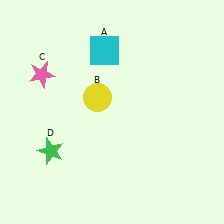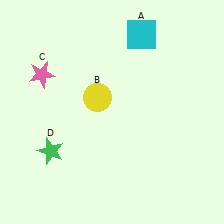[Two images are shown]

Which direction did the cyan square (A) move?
The cyan square (A) moved right.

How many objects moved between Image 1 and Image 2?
1 object moved between the two images.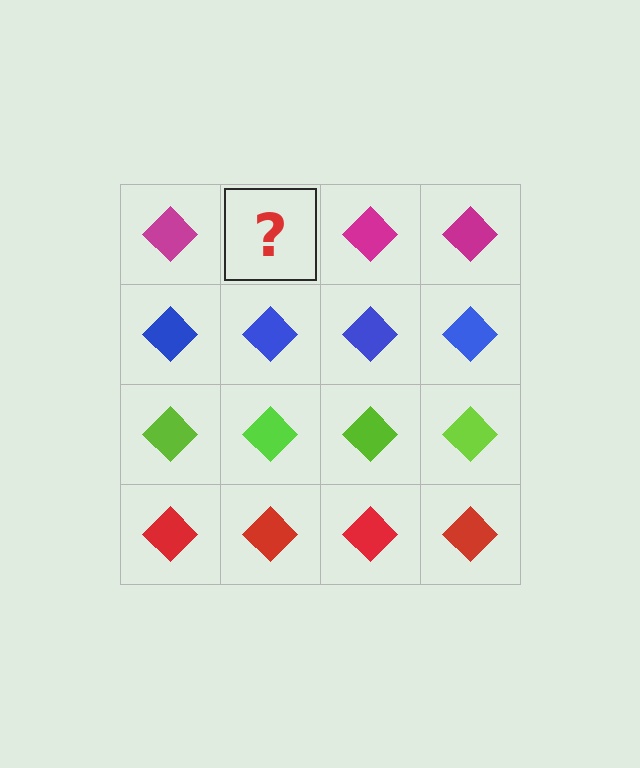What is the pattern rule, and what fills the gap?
The rule is that each row has a consistent color. The gap should be filled with a magenta diamond.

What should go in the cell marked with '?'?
The missing cell should contain a magenta diamond.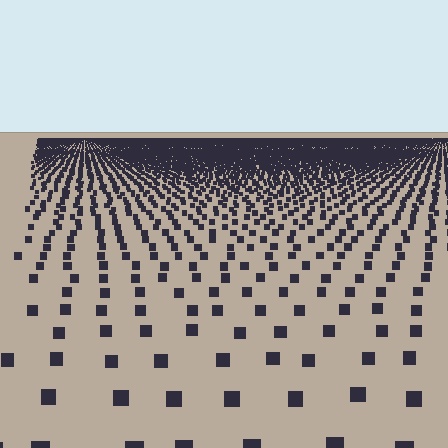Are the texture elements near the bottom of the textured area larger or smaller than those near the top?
Larger. Near the bottom, elements are closer to the viewer and appear at a bigger on-screen size.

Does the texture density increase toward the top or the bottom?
Density increases toward the top.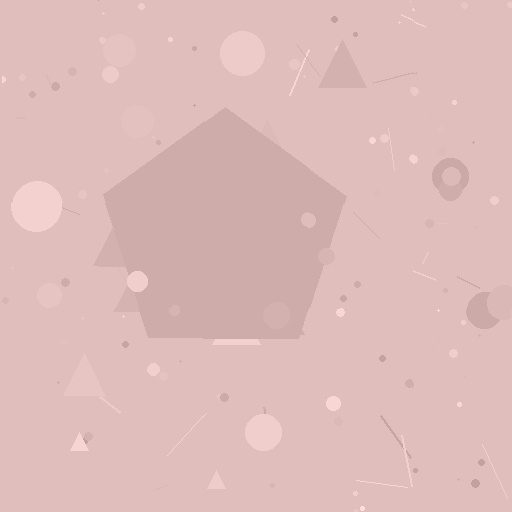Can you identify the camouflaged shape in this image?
The camouflaged shape is a pentagon.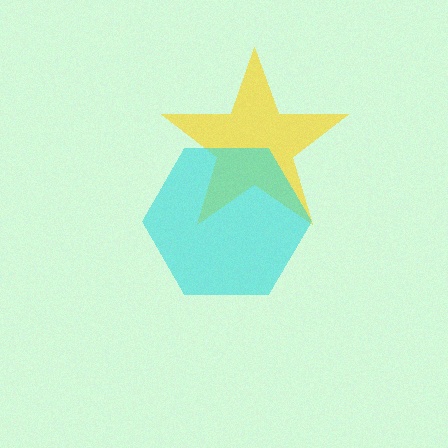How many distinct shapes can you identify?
There are 2 distinct shapes: a yellow star, a cyan hexagon.